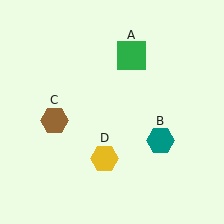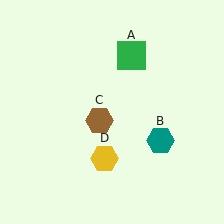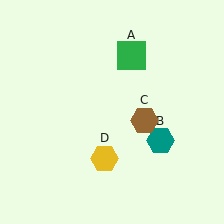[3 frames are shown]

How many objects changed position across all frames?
1 object changed position: brown hexagon (object C).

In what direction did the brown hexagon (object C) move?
The brown hexagon (object C) moved right.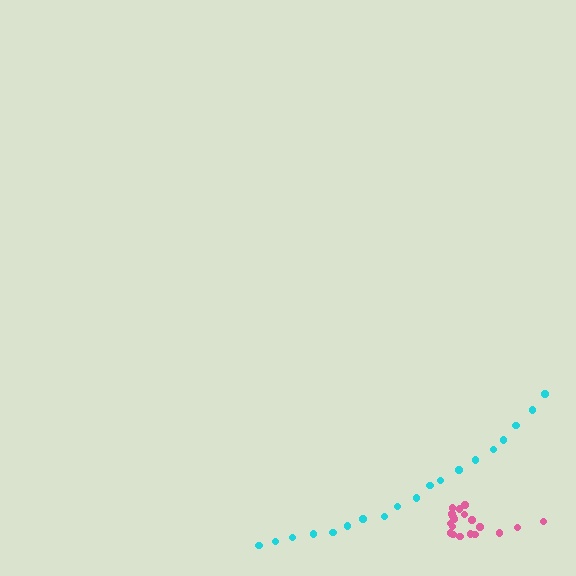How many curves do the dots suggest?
There are 2 distinct paths.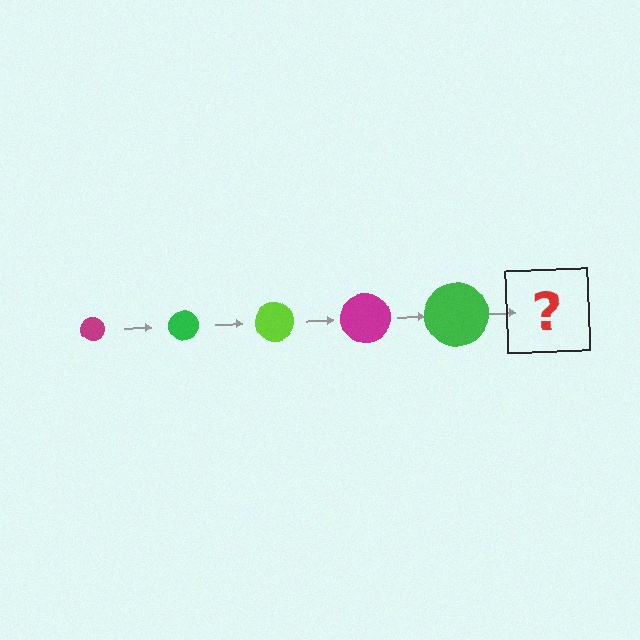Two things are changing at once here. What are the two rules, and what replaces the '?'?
The two rules are that the circle grows larger each step and the color cycles through magenta, green, and lime. The '?' should be a lime circle, larger than the previous one.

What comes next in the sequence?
The next element should be a lime circle, larger than the previous one.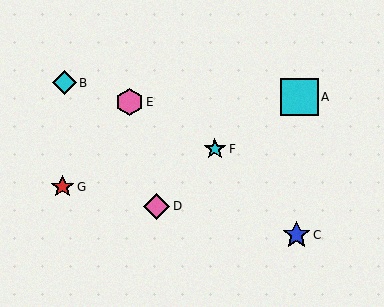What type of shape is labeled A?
Shape A is a cyan square.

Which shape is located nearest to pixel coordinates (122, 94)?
The pink hexagon (labeled E) at (129, 102) is nearest to that location.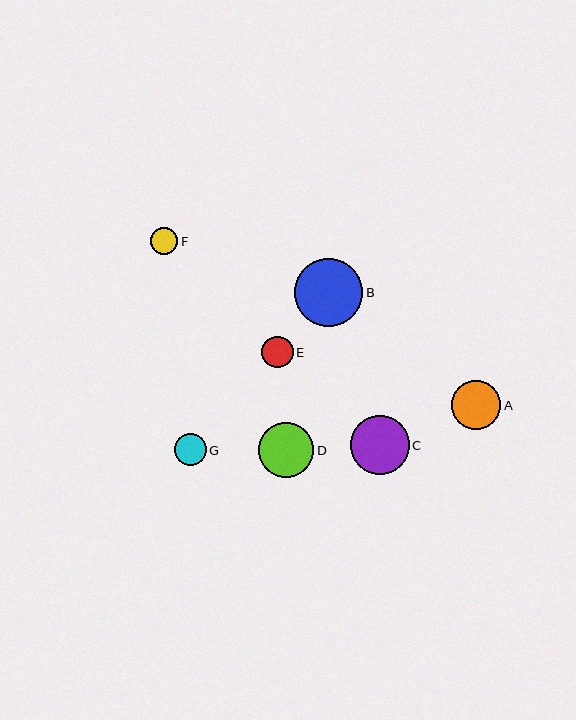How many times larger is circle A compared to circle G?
Circle A is approximately 1.6 times the size of circle G.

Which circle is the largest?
Circle B is the largest with a size of approximately 69 pixels.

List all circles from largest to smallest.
From largest to smallest: B, C, D, A, G, E, F.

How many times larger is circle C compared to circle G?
Circle C is approximately 1.9 times the size of circle G.